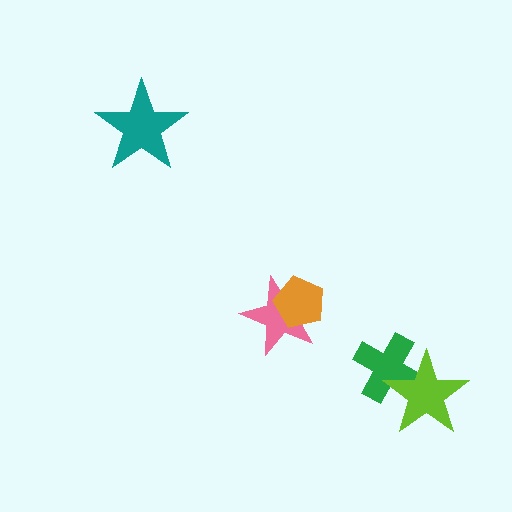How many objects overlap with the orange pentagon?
1 object overlaps with the orange pentagon.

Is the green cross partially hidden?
Yes, it is partially covered by another shape.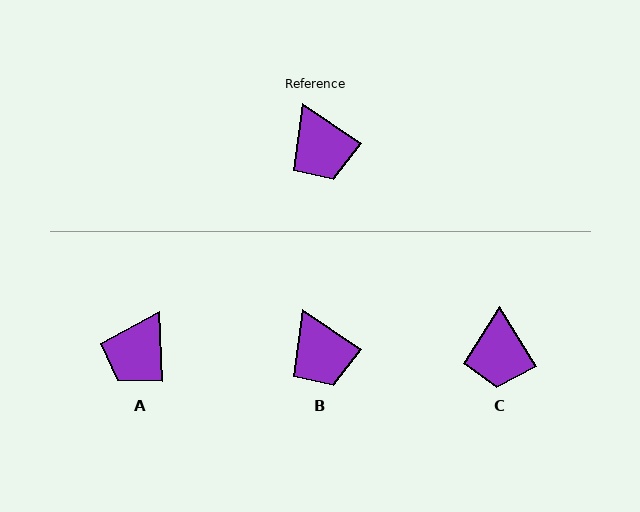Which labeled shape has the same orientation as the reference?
B.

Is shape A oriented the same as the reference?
No, it is off by about 53 degrees.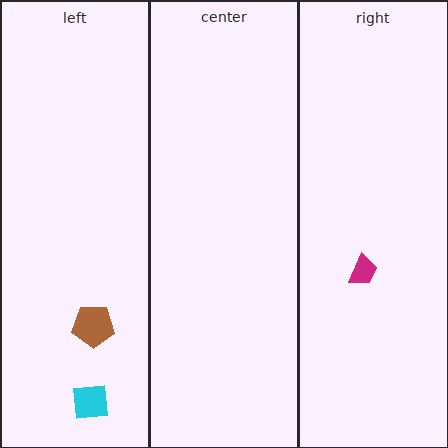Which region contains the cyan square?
The left region.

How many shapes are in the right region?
1.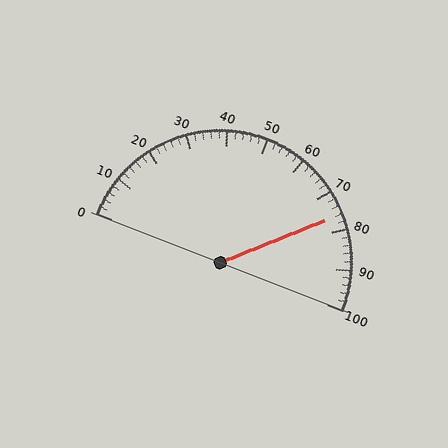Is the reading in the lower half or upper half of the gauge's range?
The reading is in the upper half of the range (0 to 100).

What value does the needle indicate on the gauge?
The needle indicates approximately 76.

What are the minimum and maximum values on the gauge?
The gauge ranges from 0 to 100.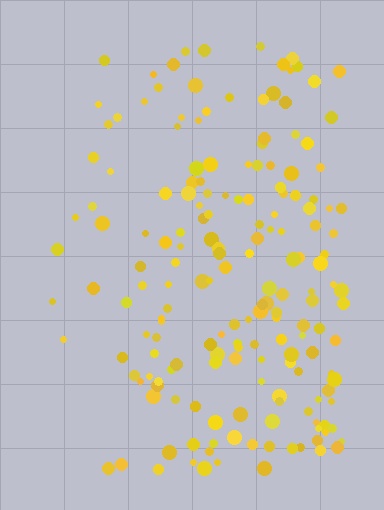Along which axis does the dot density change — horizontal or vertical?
Horizontal.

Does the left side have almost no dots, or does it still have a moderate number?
Still a moderate number, just noticeably fewer than the right.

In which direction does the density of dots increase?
From left to right, with the right side densest.